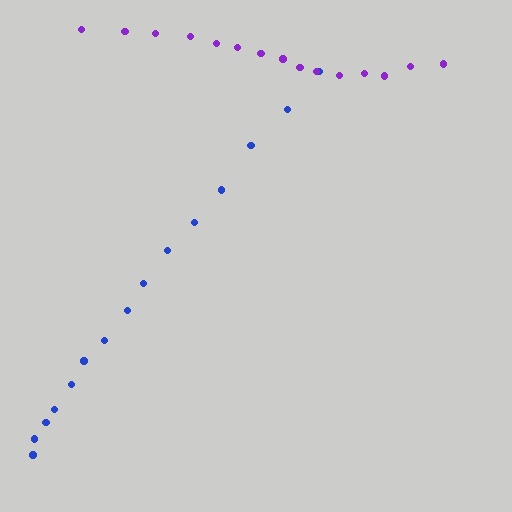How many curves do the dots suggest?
There are 2 distinct paths.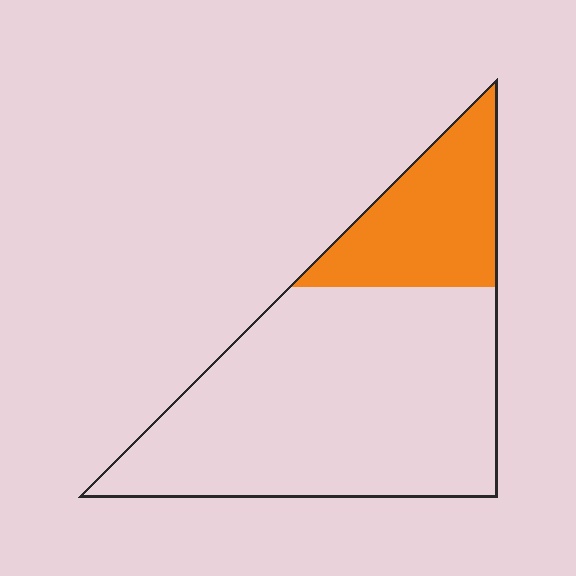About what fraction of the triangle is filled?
About one quarter (1/4).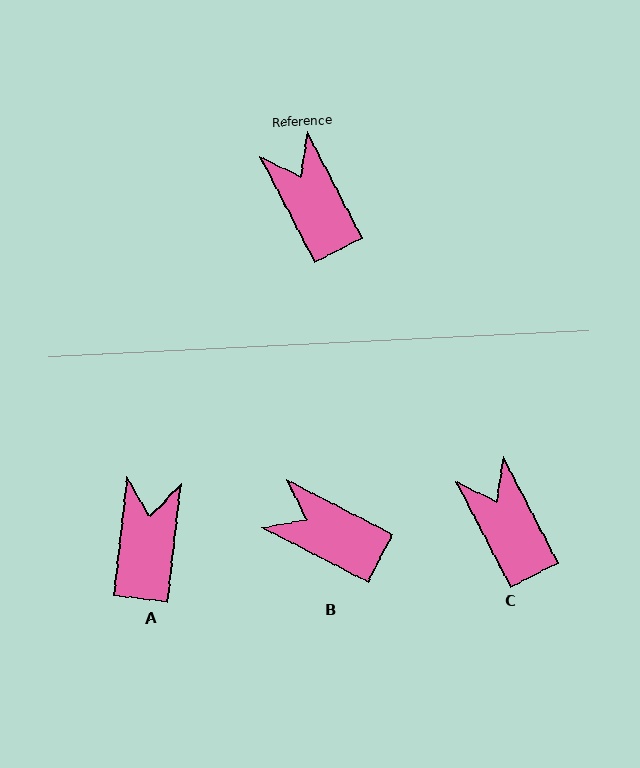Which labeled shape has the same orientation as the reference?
C.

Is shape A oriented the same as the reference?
No, it is off by about 34 degrees.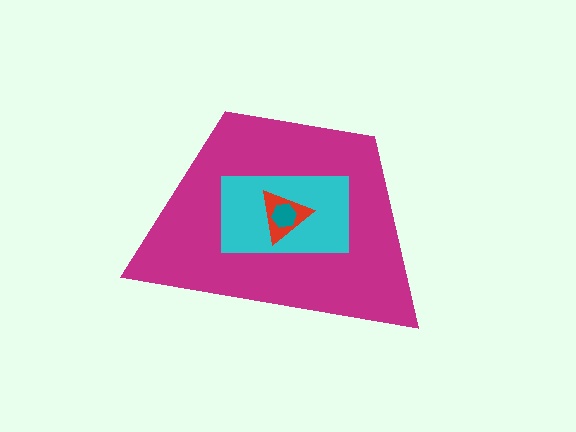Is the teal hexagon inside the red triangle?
Yes.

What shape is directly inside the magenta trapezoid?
The cyan rectangle.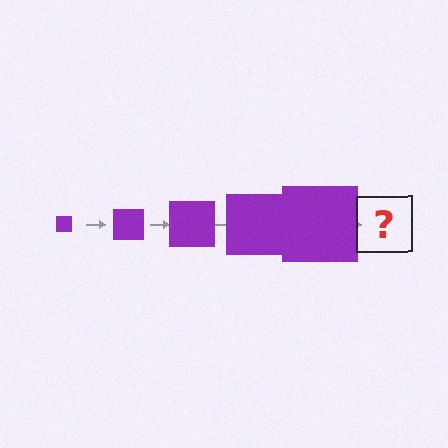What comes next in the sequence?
The next element should be a purple square, larger than the previous one.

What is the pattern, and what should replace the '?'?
The pattern is that the square gets progressively larger each step. The '?' should be a purple square, larger than the previous one.